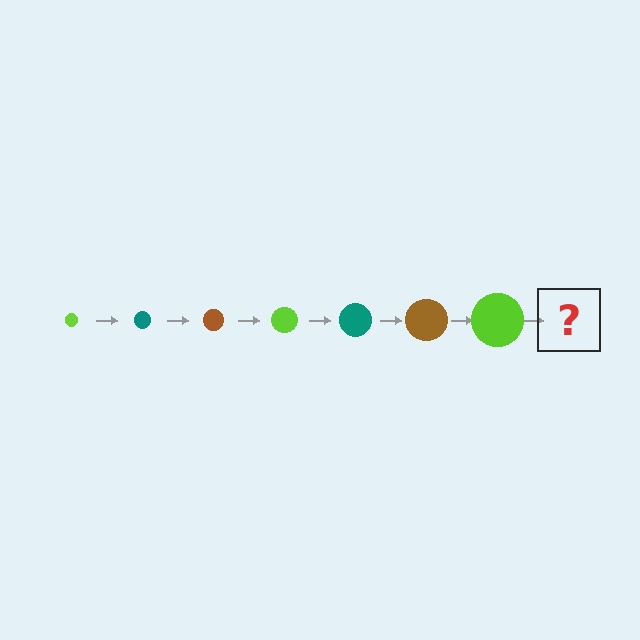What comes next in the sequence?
The next element should be a teal circle, larger than the previous one.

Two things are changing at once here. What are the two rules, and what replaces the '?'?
The two rules are that the circle grows larger each step and the color cycles through lime, teal, and brown. The '?' should be a teal circle, larger than the previous one.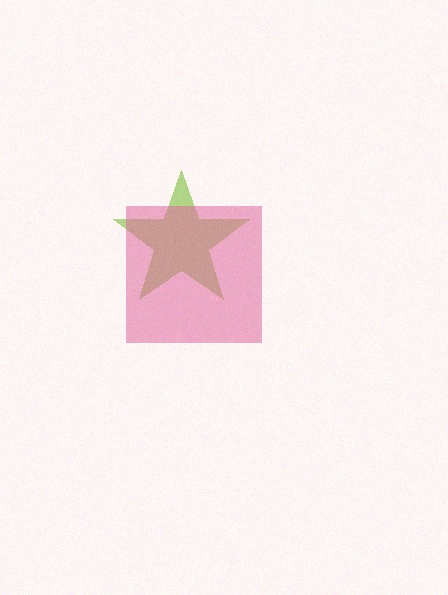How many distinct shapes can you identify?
There are 2 distinct shapes: a lime star, a pink square.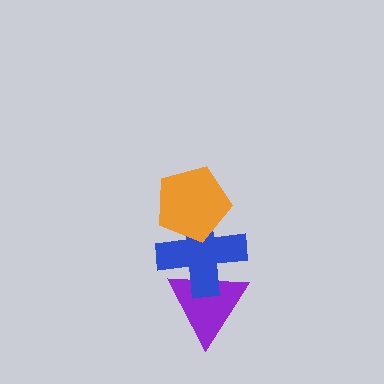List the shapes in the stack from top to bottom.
From top to bottom: the orange pentagon, the blue cross, the purple triangle.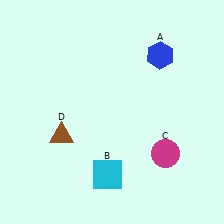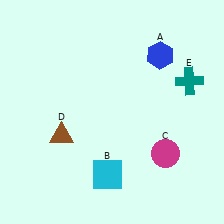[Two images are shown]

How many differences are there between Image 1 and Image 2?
There is 1 difference between the two images.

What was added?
A teal cross (E) was added in Image 2.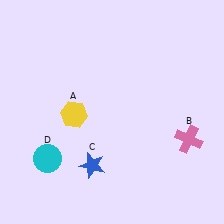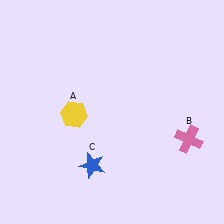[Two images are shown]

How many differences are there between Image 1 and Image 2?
There is 1 difference between the two images.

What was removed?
The cyan circle (D) was removed in Image 2.